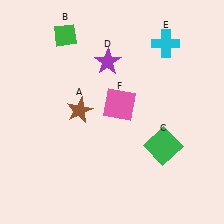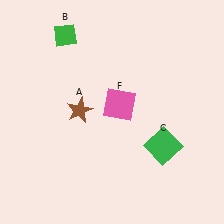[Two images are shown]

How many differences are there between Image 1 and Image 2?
There are 2 differences between the two images.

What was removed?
The purple star (D), the cyan cross (E) were removed in Image 2.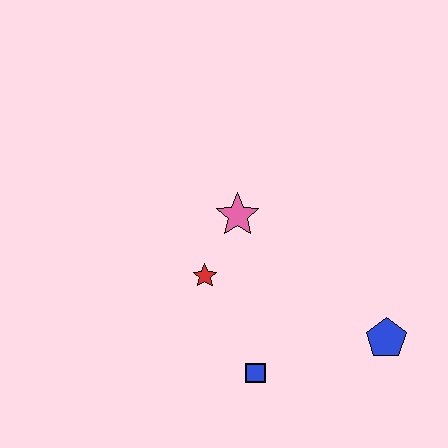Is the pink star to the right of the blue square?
No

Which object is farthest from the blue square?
The pink star is farthest from the blue square.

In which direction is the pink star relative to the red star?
The pink star is above the red star.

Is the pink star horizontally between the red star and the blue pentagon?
Yes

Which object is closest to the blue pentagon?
The blue square is closest to the blue pentagon.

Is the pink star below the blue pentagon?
No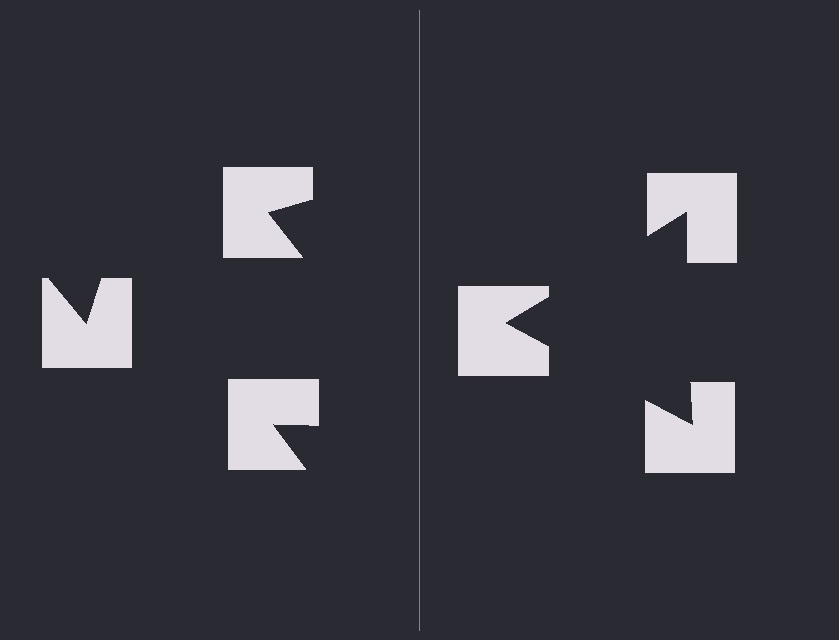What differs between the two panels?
The notched squares are positioned identically on both sides; only the wedge orientations differ. On the right they align to a triangle; on the left they are misaligned.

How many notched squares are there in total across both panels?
6 — 3 on each side.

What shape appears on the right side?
An illusory triangle.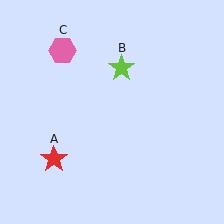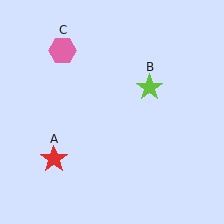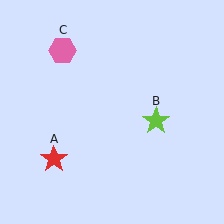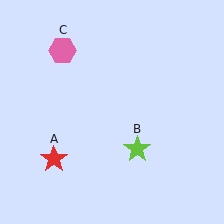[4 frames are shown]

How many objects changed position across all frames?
1 object changed position: lime star (object B).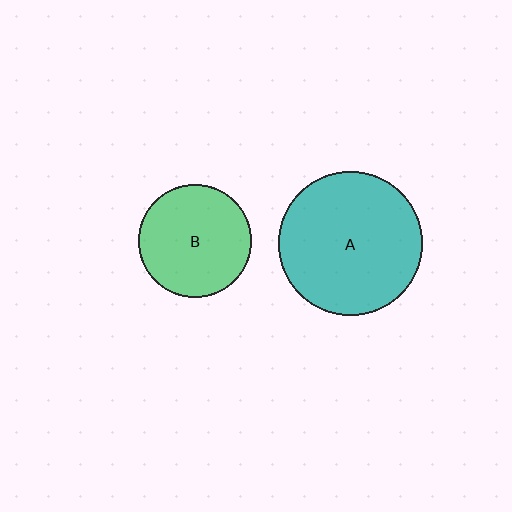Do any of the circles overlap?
No, none of the circles overlap.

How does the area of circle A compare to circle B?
Approximately 1.6 times.